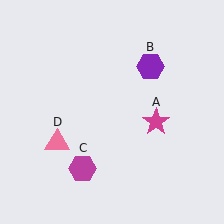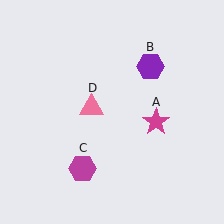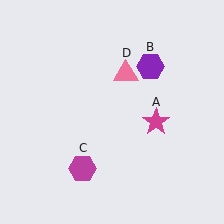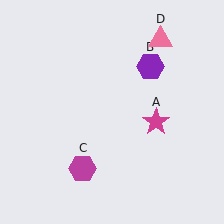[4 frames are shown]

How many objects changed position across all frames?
1 object changed position: pink triangle (object D).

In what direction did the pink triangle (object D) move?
The pink triangle (object D) moved up and to the right.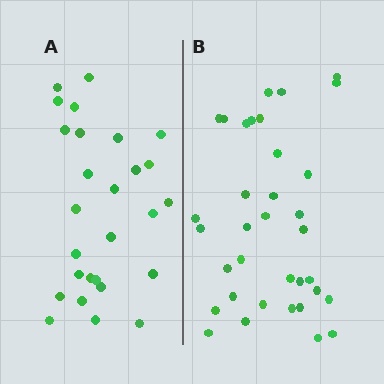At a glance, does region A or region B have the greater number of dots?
Region B (the right region) has more dots.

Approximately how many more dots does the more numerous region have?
Region B has roughly 8 or so more dots than region A.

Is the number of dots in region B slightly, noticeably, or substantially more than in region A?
Region B has noticeably more, but not dramatically so. The ratio is roughly 1.3 to 1.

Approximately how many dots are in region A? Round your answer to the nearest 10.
About 30 dots. (The exact count is 27, which rounds to 30.)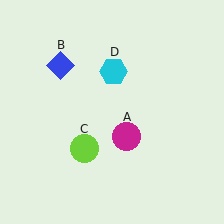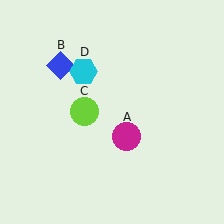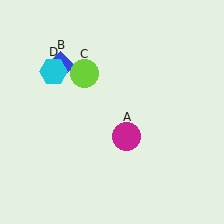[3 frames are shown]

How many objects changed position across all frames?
2 objects changed position: lime circle (object C), cyan hexagon (object D).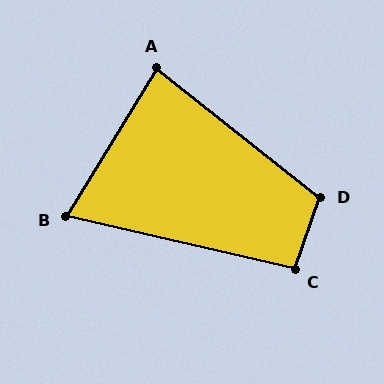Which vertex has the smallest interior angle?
B, at approximately 71 degrees.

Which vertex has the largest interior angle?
D, at approximately 109 degrees.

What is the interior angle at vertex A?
Approximately 83 degrees (acute).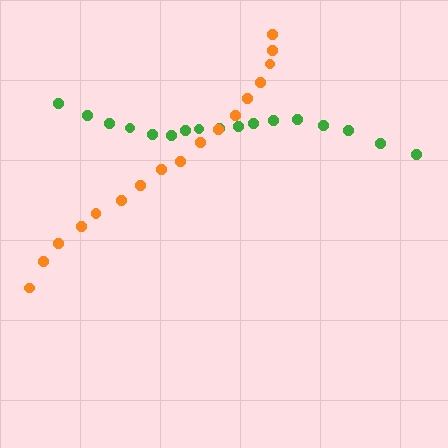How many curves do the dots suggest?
There are 2 distinct paths.